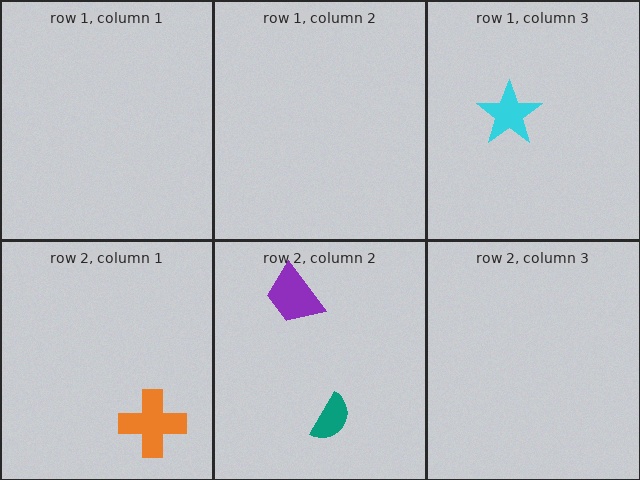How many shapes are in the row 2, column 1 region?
1.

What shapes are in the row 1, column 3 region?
The cyan star.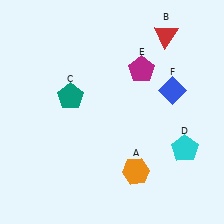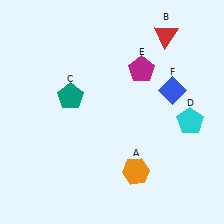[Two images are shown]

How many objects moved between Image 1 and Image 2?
1 object moved between the two images.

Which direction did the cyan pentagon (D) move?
The cyan pentagon (D) moved up.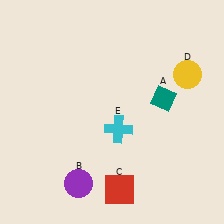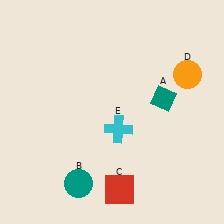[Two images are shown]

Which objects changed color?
B changed from purple to teal. D changed from yellow to orange.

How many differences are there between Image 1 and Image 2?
There are 2 differences between the two images.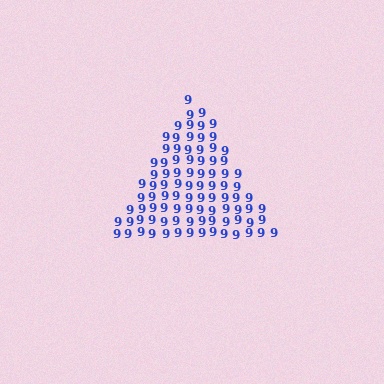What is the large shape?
The large shape is a triangle.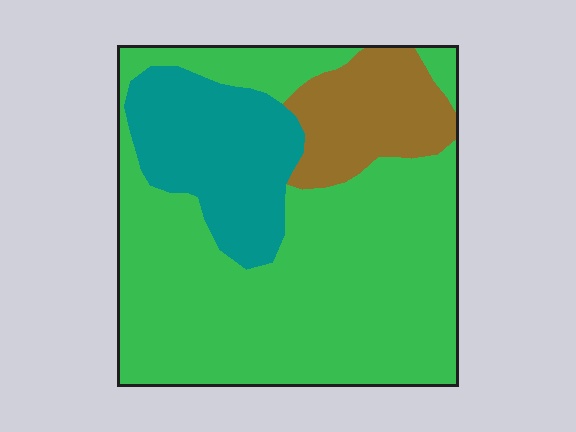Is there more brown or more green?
Green.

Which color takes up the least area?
Brown, at roughly 15%.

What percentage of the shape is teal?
Teal takes up about one fifth (1/5) of the shape.